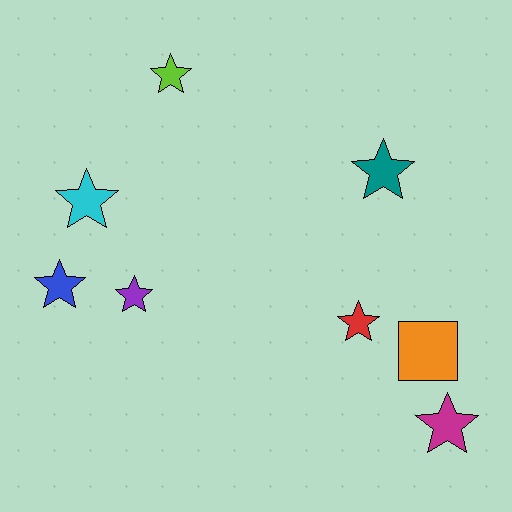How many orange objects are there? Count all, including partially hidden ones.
There is 1 orange object.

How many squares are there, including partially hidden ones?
There is 1 square.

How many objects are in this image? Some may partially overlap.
There are 8 objects.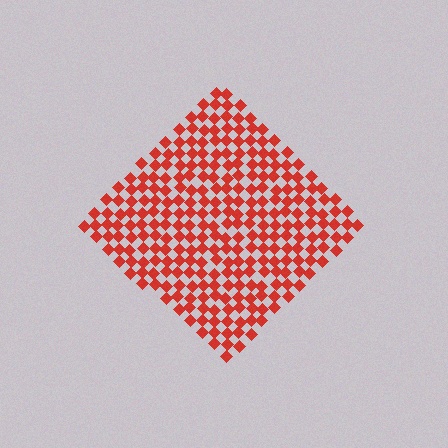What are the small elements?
The small elements are diamonds.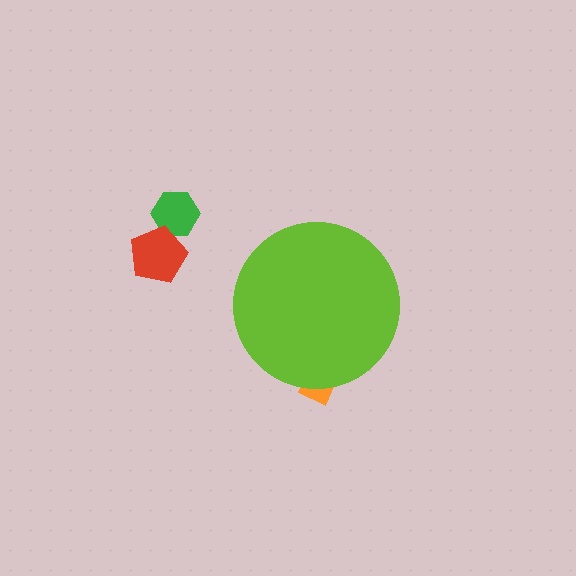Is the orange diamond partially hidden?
Yes, the orange diamond is partially hidden behind the lime circle.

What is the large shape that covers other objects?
A lime circle.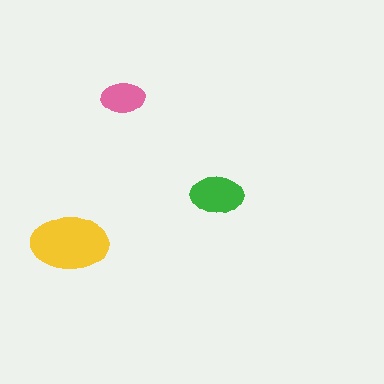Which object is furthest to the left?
The yellow ellipse is leftmost.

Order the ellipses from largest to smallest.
the yellow one, the green one, the pink one.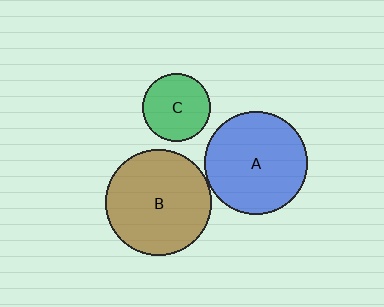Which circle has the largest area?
Circle B (brown).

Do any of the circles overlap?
No, none of the circles overlap.